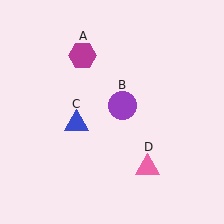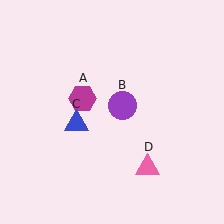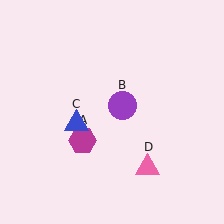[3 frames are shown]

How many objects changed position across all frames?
1 object changed position: magenta hexagon (object A).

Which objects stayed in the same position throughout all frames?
Purple circle (object B) and blue triangle (object C) and pink triangle (object D) remained stationary.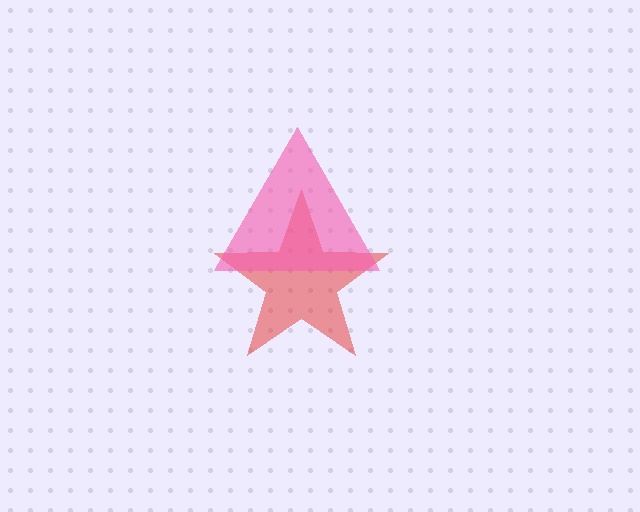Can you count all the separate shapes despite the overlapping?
Yes, there are 2 separate shapes.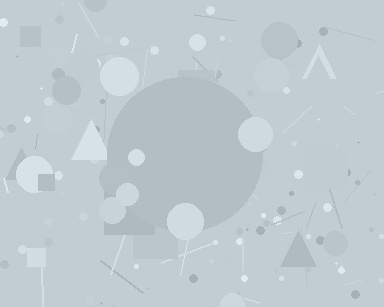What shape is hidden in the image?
A circle is hidden in the image.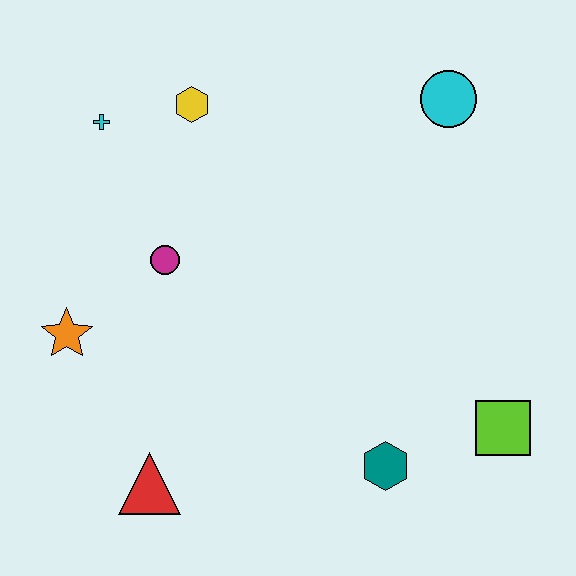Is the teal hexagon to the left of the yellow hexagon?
No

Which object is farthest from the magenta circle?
The lime square is farthest from the magenta circle.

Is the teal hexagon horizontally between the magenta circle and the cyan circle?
Yes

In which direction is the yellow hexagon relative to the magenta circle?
The yellow hexagon is above the magenta circle.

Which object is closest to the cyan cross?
The yellow hexagon is closest to the cyan cross.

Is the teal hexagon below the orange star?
Yes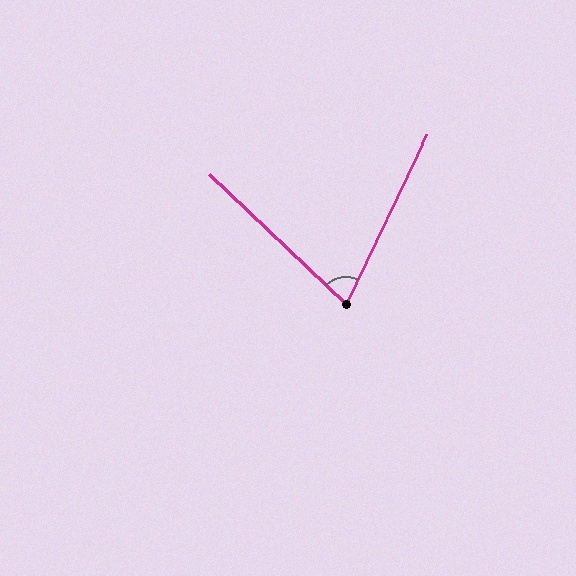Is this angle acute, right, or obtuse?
It is acute.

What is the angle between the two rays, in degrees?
Approximately 72 degrees.